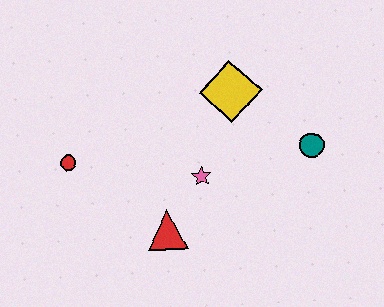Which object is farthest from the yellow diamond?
The red circle is farthest from the yellow diamond.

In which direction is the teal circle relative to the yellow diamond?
The teal circle is to the right of the yellow diamond.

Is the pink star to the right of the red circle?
Yes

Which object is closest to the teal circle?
The yellow diamond is closest to the teal circle.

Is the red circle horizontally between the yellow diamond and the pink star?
No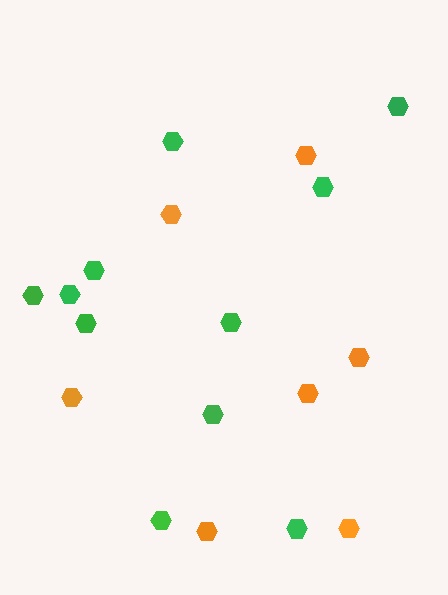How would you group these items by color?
There are 2 groups: one group of green hexagons (11) and one group of orange hexagons (7).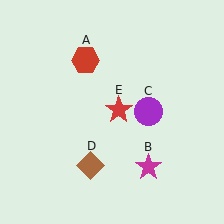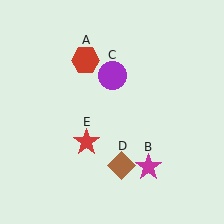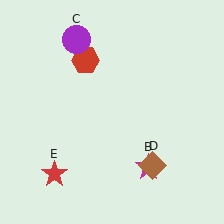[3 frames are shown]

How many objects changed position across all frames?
3 objects changed position: purple circle (object C), brown diamond (object D), red star (object E).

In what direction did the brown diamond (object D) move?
The brown diamond (object D) moved right.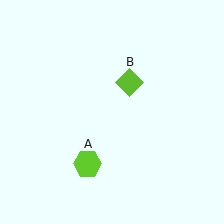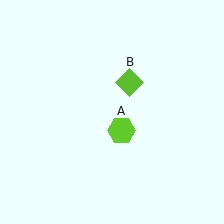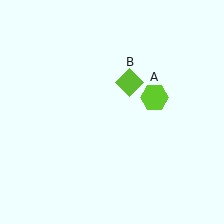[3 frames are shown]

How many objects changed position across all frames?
1 object changed position: lime hexagon (object A).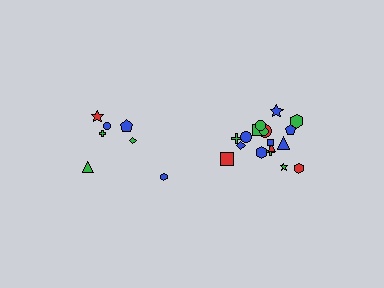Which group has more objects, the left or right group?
The right group.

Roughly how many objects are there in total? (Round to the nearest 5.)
Roughly 25 objects in total.